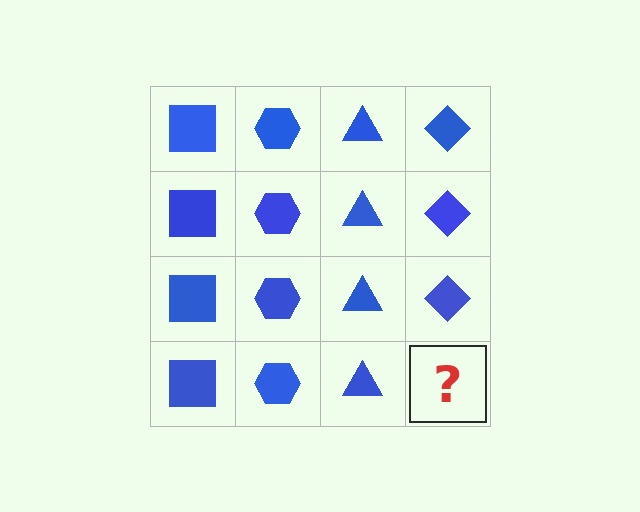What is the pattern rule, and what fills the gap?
The rule is that each column has a consistent shape. The gap should be filled with a blue diamond.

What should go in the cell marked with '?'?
The missing cell should contain a blue diamond.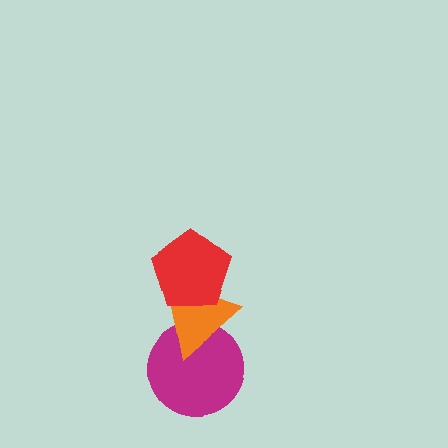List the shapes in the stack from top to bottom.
From top to bottom: the red pentagon, the orange triangle, the magenta circle.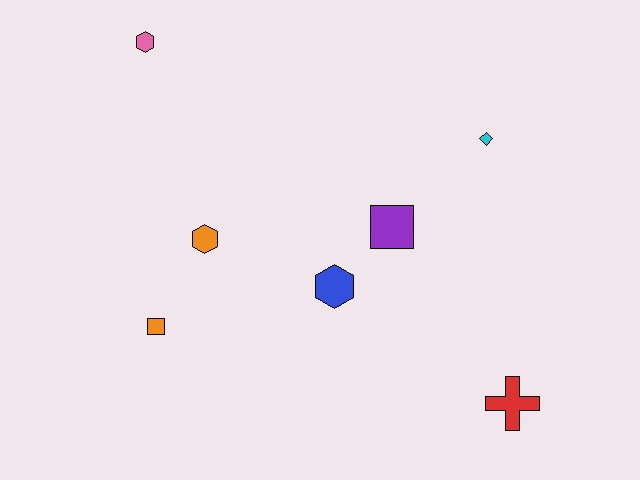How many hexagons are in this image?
There are 3 hexagons.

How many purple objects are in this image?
There is 1 purple object.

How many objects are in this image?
There are 7 objects.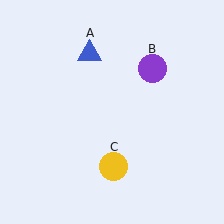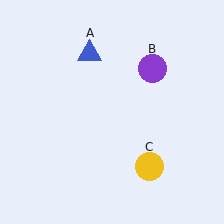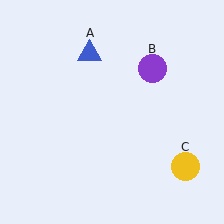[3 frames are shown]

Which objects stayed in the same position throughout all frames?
Blue triangle (object A) and purple circle (object B) remained stationary.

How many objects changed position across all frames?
1 object changed position: yellow circle (object C).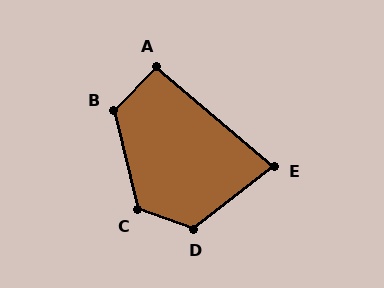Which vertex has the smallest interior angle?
E, at approximately 78 degrees.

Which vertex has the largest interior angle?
D, at approximately 123 degrees.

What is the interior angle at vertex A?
Approximately 94 degrees (approximately right).